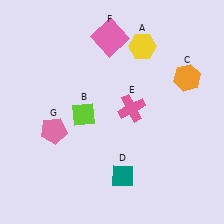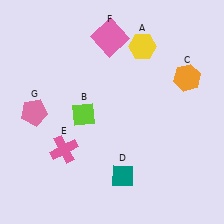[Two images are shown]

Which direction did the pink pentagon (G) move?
The pink pentagon (G) moved left.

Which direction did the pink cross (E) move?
The pink cross (E) moved left.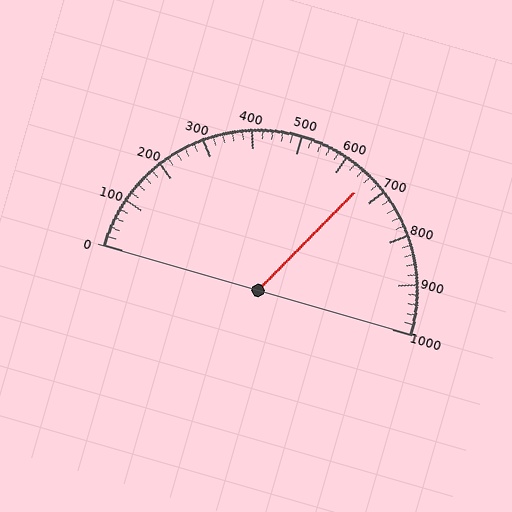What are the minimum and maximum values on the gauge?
The gauge ranges from 0 to 1000.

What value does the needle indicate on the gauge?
The needle indicates approximately 660.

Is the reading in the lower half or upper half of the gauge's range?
The reading is in the upper half of the range (0 to 1000).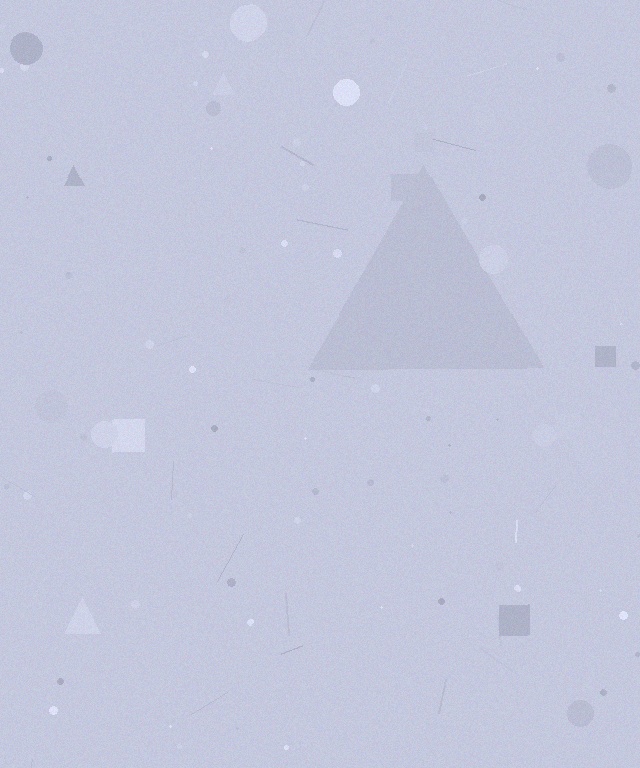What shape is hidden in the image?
A triangle is hidden in the image.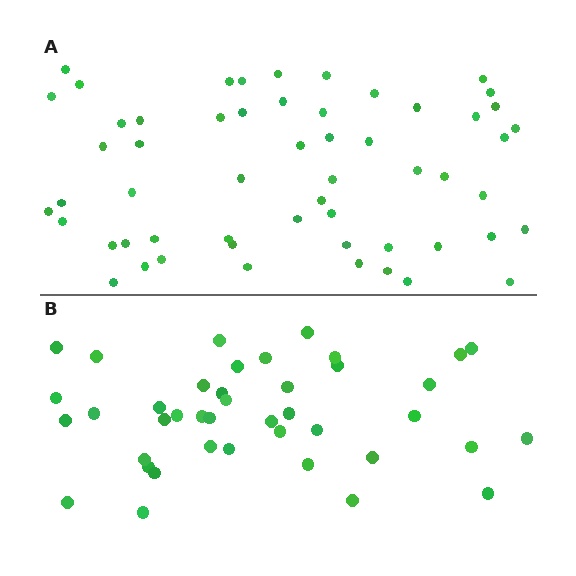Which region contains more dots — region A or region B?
Region A (the top region) has more dots.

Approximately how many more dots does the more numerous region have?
Region A has approximately 15 more dots than region B.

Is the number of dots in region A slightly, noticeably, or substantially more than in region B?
Region A has noticeably more, but not dramatically so. The ratio is roughly 1.4 to 1.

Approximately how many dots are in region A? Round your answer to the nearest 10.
About 60 dots. (The exact count is 56, which rounds to 60.)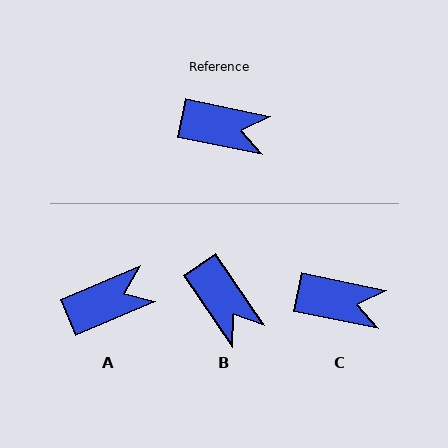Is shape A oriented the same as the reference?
No, it is off by about 34 degrees.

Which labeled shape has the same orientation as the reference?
C.